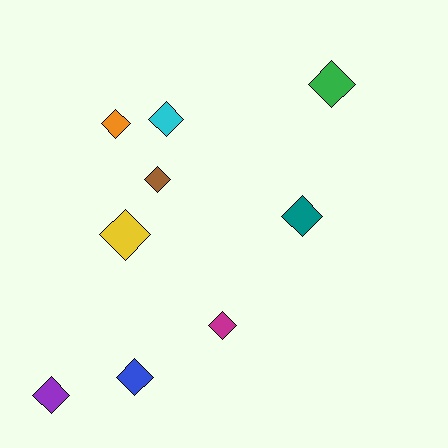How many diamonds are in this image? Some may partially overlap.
There are 9 diamonds.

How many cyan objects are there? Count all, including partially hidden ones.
There is 1 cyan object.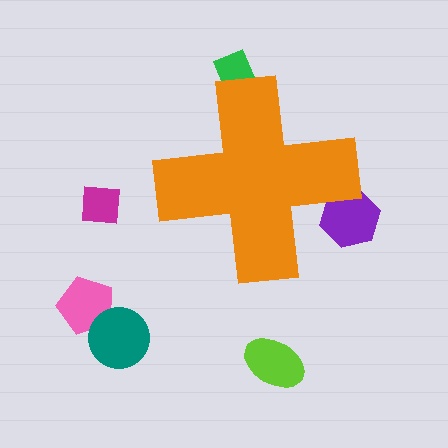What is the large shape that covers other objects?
An orange cross.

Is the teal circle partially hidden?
No, the teal circle is fully visible.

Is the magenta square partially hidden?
No, the magenta square is fully visible.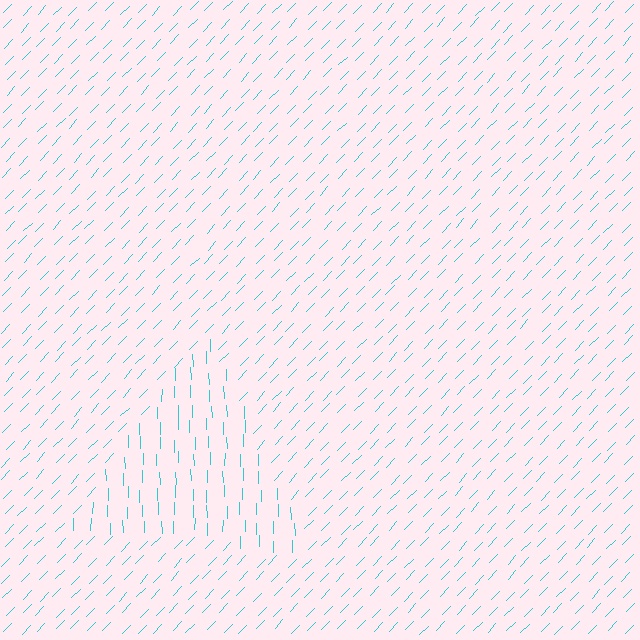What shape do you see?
I see a triangle.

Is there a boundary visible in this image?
Yes, there is a texture boundary formed by a change in line orientation.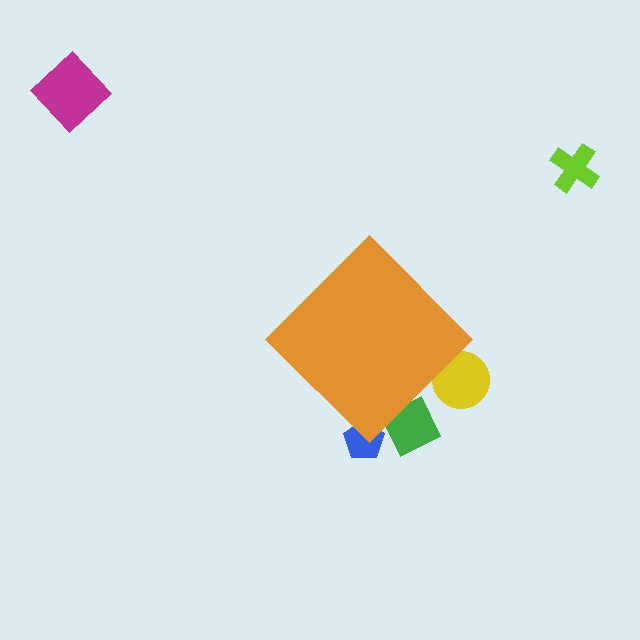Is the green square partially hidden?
Yes, the green square is partially hidden behind the orange diamond.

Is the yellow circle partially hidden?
Yes, the yellow circle is partially hidden behind the orange diamond.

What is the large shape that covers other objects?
An orange diamond.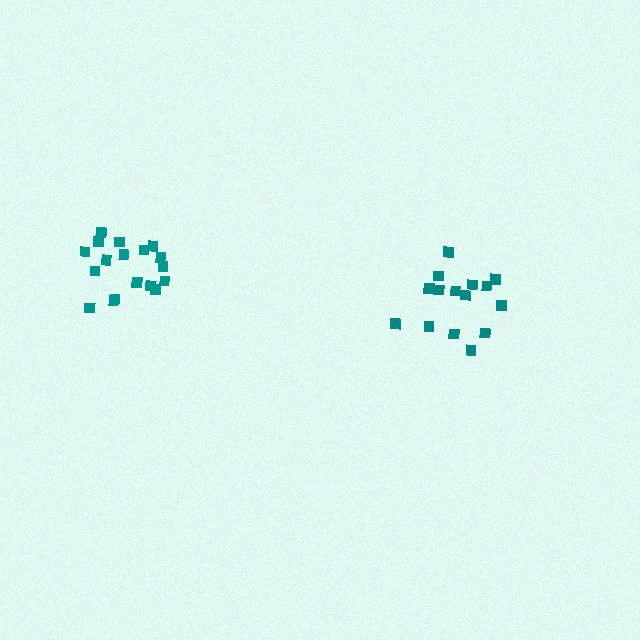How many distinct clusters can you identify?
There are 2 distinct clusters.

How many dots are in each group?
Group 1: 18 dots, Group 2: 15 dots (33 total).